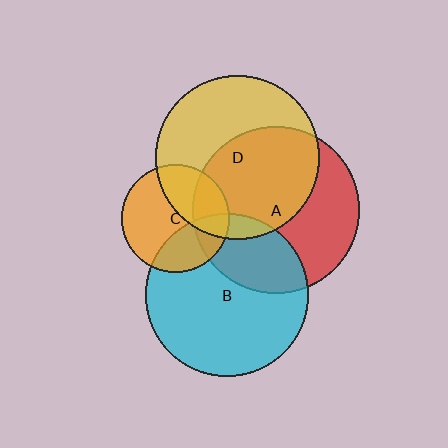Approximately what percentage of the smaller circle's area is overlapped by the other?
Approximately 40%.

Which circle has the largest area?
Circle A (red).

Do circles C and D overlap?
Yes.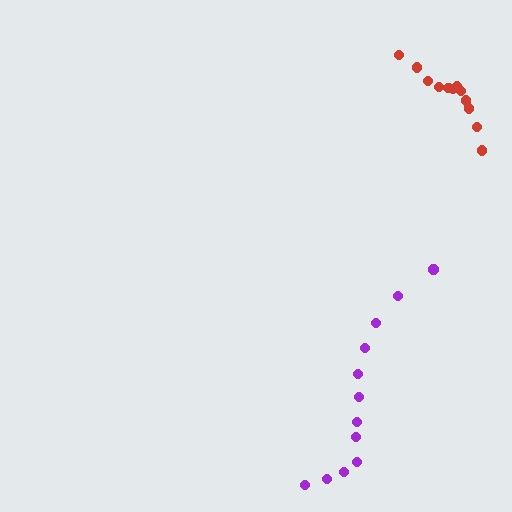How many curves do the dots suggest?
There are 2 distinct paths.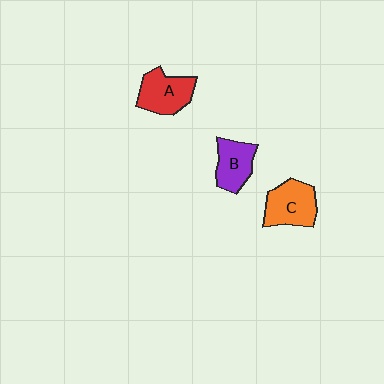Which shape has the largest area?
Shape C (orange).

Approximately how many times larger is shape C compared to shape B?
Approximately 1.2 times.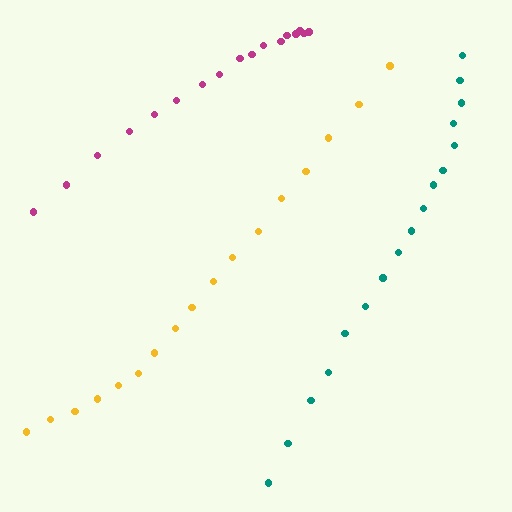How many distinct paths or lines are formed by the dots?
There are 3 distinct paths.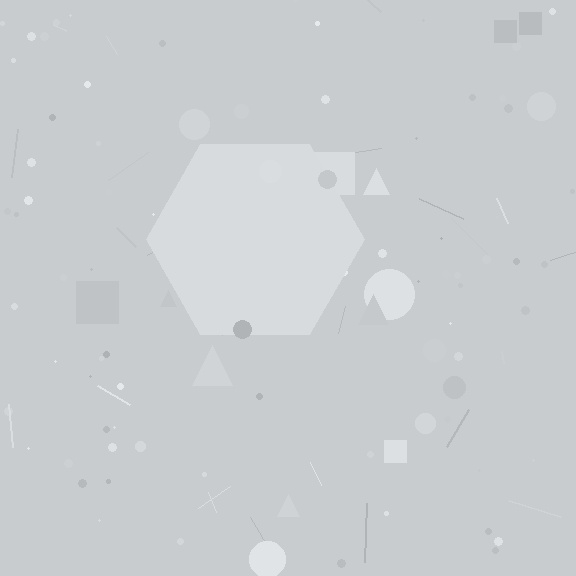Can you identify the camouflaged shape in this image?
The camouflaged shape is a hexagon.